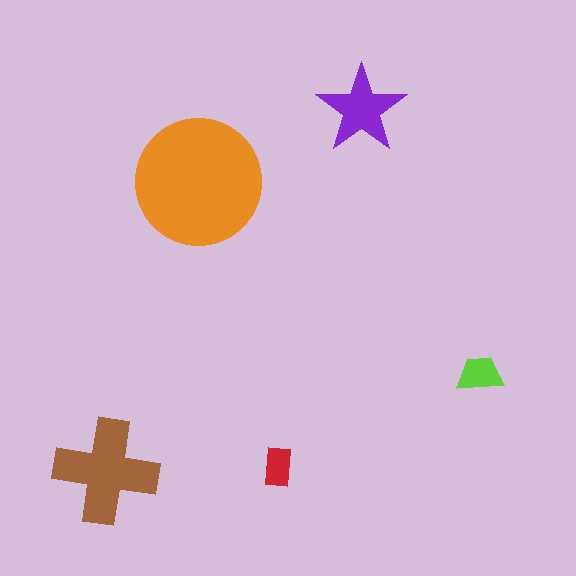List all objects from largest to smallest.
The orange circle, the brown cross, the purple star, the lime trapezoid, the red rectangle.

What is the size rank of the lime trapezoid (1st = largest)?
4th.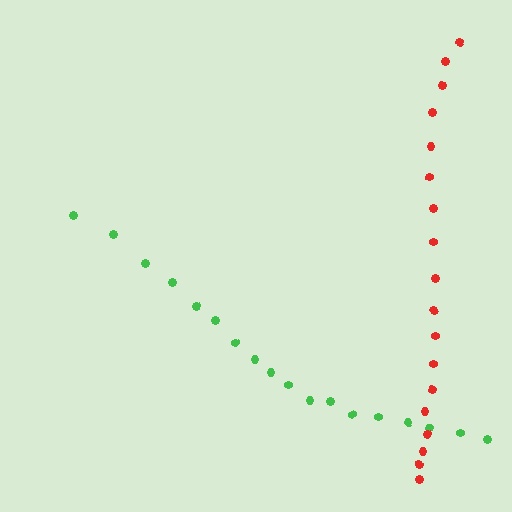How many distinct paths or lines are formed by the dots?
There are 2 distinct paths.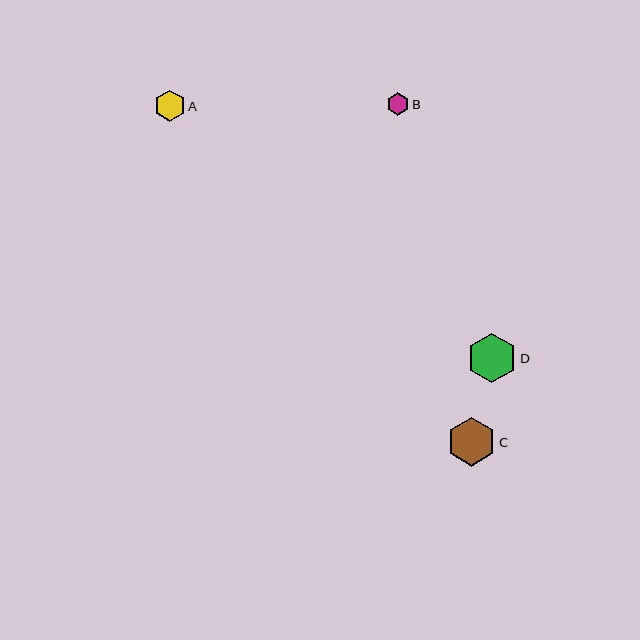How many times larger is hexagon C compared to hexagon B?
Hexagon C is approximately 2.2 times the size of hexagon B.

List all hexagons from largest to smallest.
From largest to smallest: D, C, A, B.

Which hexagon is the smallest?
Hexagon B is the smallest with a size of approximately 23 pixels.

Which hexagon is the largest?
Hexagon D is the largest with a size of approximately 49 pixels.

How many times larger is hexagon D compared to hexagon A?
Hexagon D is approximately 1.6 times the size of hexagon A.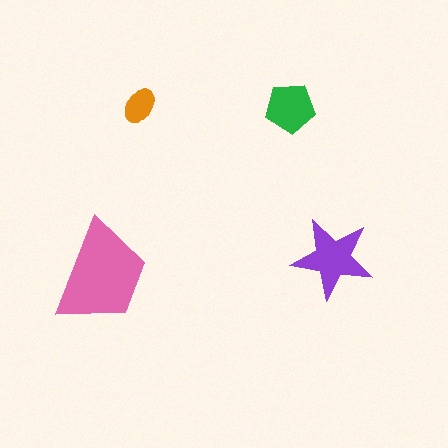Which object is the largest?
The pink trapezoid.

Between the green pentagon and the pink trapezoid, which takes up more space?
The pink trapezoid.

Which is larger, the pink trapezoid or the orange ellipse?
The pink trapezoid.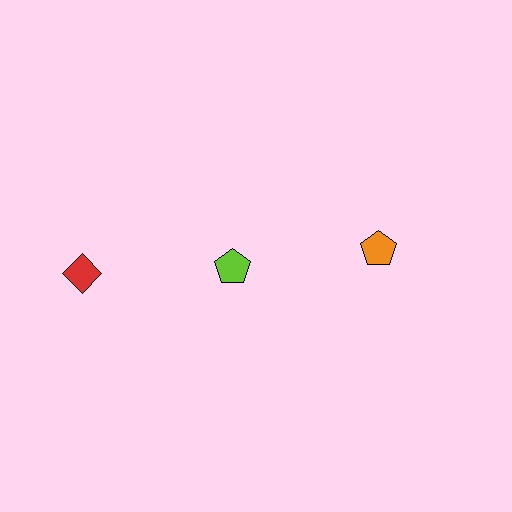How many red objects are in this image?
There is 1 red object.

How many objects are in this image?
There are 3 objects.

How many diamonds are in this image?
There is 1 diamond.